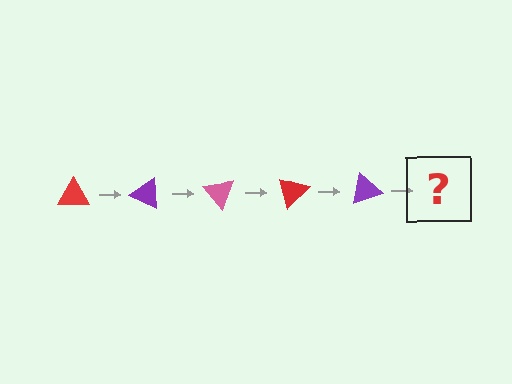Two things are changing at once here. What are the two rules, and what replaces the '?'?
The two rules are that it rotates 25 degrees each step and the color cycles through red, purple, and pink. The '?' should be a pink triangle, rotated 125 degrees from the start.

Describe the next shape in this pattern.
It should be a pink triangle, rotated 125 degrees from the start.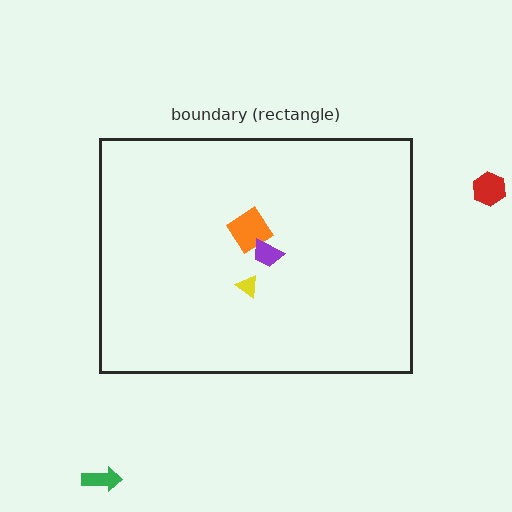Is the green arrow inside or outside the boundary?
Outside.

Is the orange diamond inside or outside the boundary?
Inside.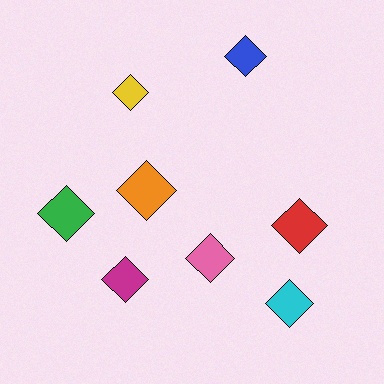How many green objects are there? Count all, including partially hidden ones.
There is 1 green object.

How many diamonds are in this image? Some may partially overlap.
There are 8 diamonds.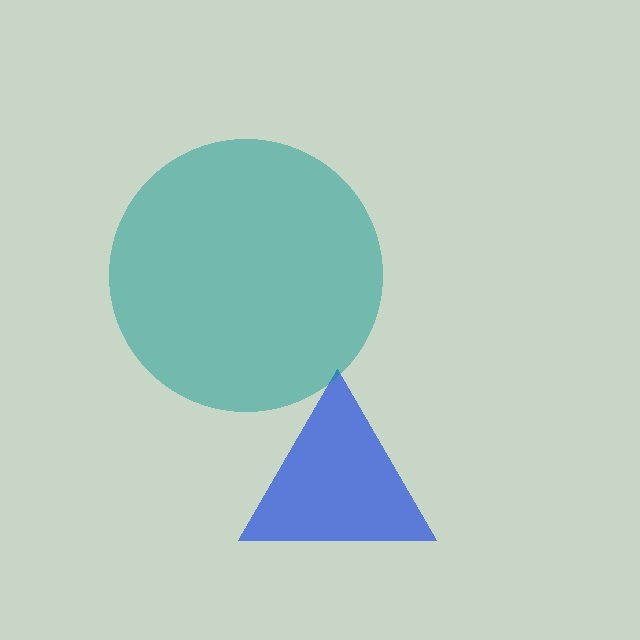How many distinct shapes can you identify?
There are 2 distinct shapes: a blue triangle, a teal circle.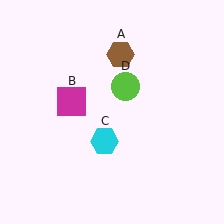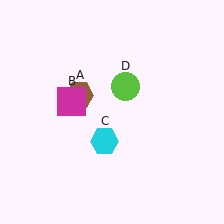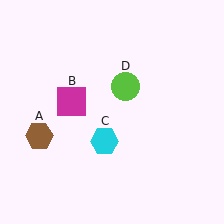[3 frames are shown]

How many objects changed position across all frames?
1 object changed position: brown hexagon (object A).